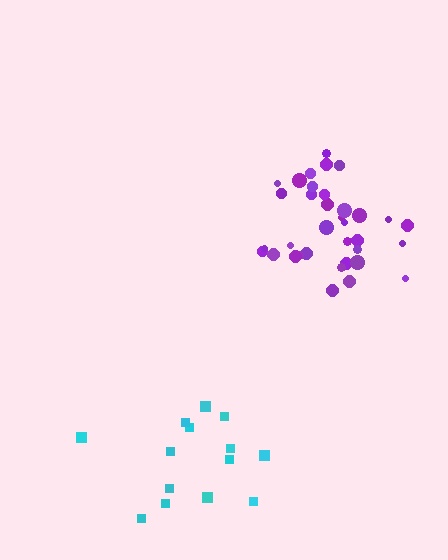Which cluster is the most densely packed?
Purple.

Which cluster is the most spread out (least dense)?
Cyan.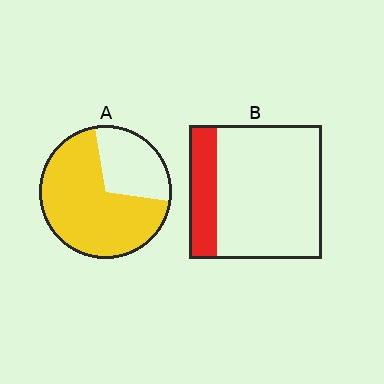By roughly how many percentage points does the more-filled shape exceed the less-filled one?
By roughly 50 percentage points (A over B).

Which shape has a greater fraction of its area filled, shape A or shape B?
Shape A.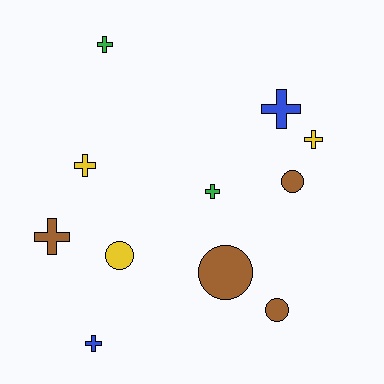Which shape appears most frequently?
Cross, with 7 objects.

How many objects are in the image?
There are 11 objects.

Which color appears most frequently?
Brown, with 4 objects.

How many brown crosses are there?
There is 1 brown cross.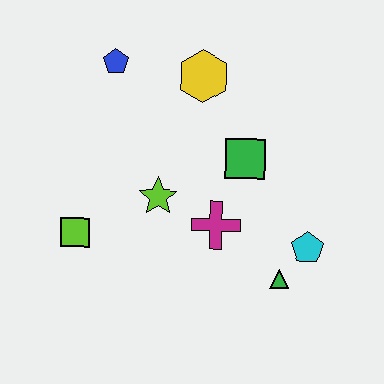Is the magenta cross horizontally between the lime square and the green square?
Yes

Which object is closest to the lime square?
The lime star is closest to the lime square.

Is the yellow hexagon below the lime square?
No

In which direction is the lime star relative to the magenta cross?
The lime star is to the left of the magenta cross.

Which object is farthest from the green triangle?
The blue pentagon is farthest from the green triangle.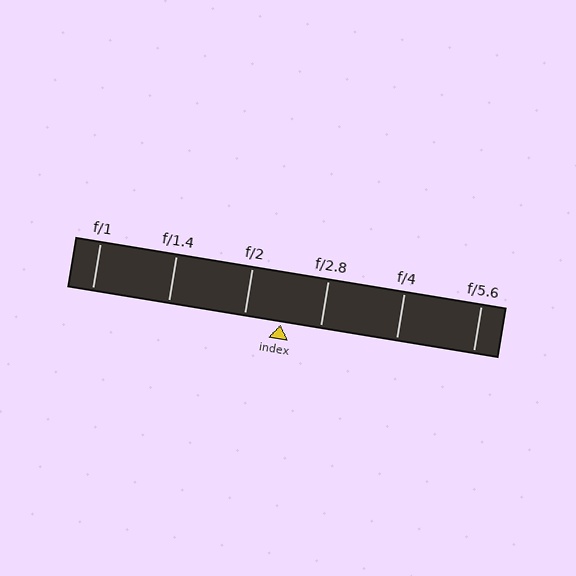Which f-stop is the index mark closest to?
The index mark is closest to f/2.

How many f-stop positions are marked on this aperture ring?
There are 6 f-stop positions marked.